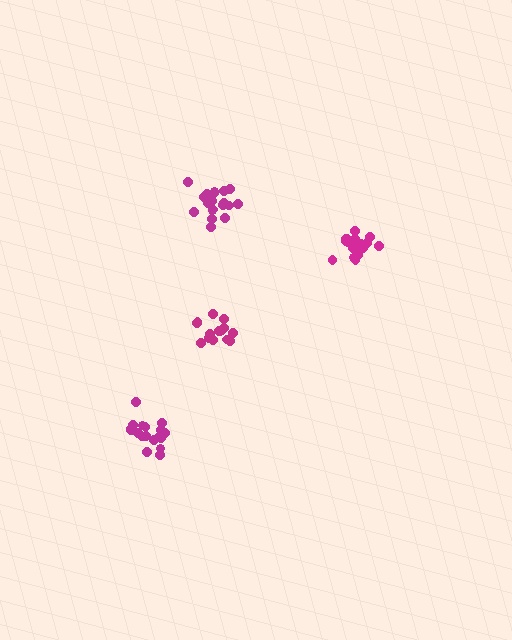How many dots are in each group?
Group 1: 15 dots, Group 2: 18 dots, Group 3: 18 dots, Group 4: 20 dots (71 total).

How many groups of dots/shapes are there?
There are 4 groups.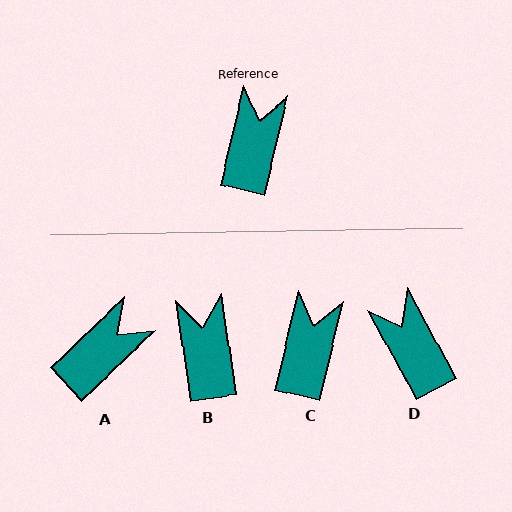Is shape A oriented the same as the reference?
No, it is off by about 33 degrees.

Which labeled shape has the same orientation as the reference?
C.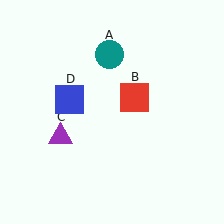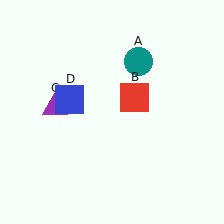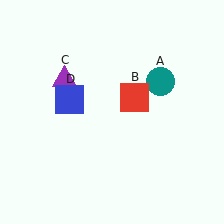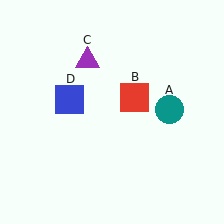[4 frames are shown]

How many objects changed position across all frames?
2 objects changed position: teal circle (object A), purple triangle (object C).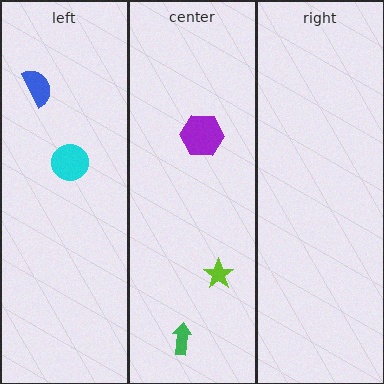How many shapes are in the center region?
3.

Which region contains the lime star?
The center region.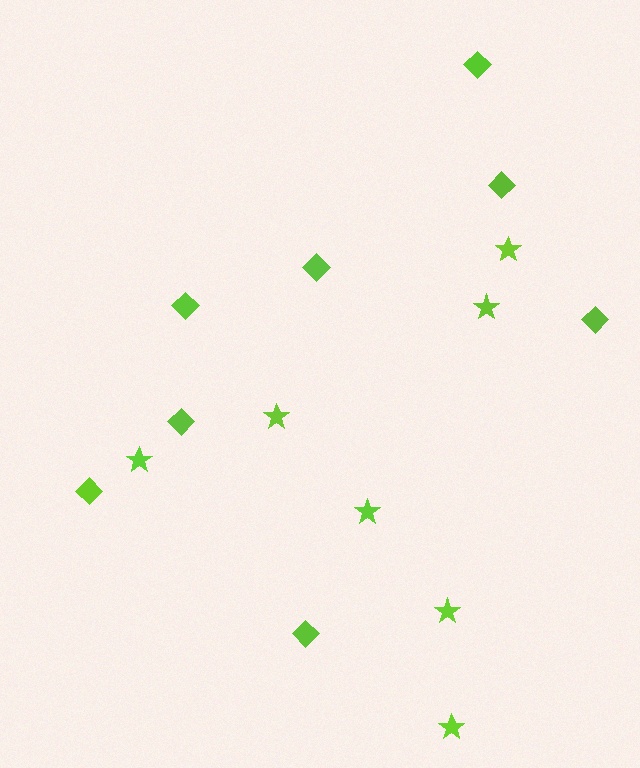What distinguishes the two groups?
There are 2 groups: one group of stars (7) and one group of diamonds (8).